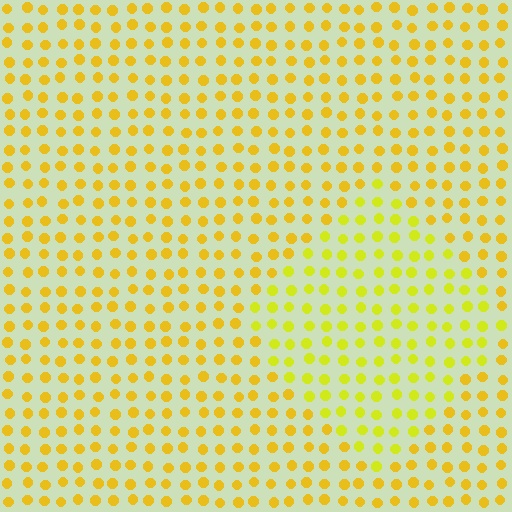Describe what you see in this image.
The image is filled with small yellow elements in a uniform arrangement. A diamond-shaped region is visible where the elements are tinted to a slightly different hue, forming a subtle color boundary.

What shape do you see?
I see a diamond.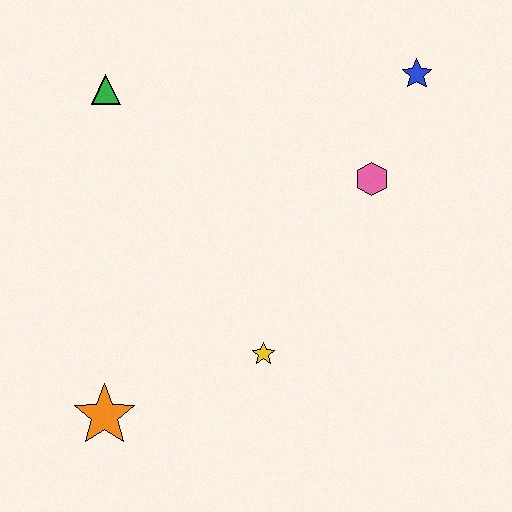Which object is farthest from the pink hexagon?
The orange star is farthest from the pink hexagon.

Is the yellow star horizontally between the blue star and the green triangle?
Yes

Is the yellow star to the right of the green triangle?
Yes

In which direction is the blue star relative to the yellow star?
The blue star is above the yellow star.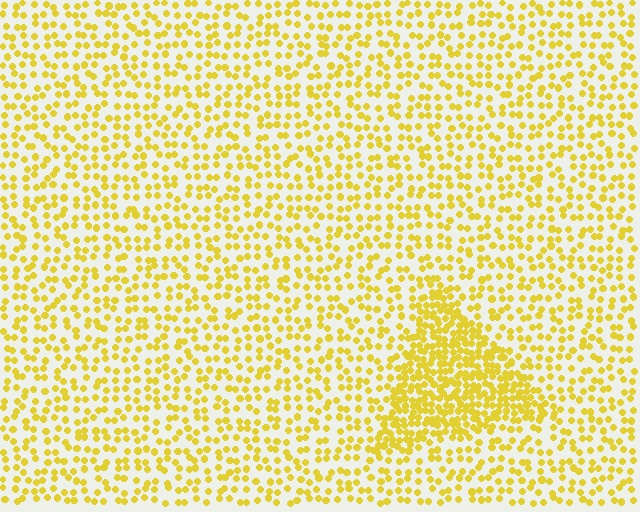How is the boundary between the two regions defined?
The boundary is defined by a change in element density (approximately 2.3x ratio). All elements are the same color, size, and shape.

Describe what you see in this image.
The image contains small yellow elements arranged at two different densities. A triangle-shaped region is visible where the elements are more densely packed than the surrounding area.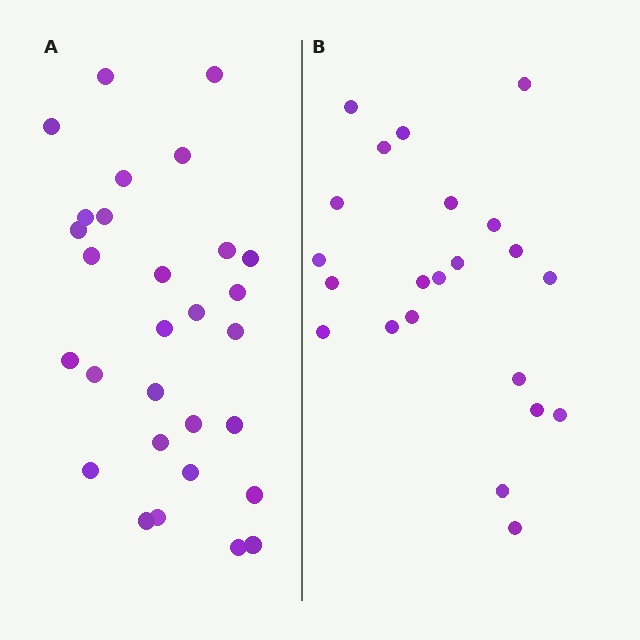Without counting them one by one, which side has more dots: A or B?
Region A (the left region) has more dots.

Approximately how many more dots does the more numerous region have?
Region A has roughly 8 or so more dots than region B.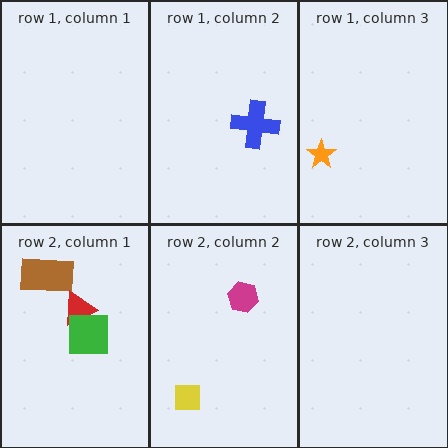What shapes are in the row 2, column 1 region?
The brown rectangle, the red triangle, the green square.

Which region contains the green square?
The row 2, column 1 region.